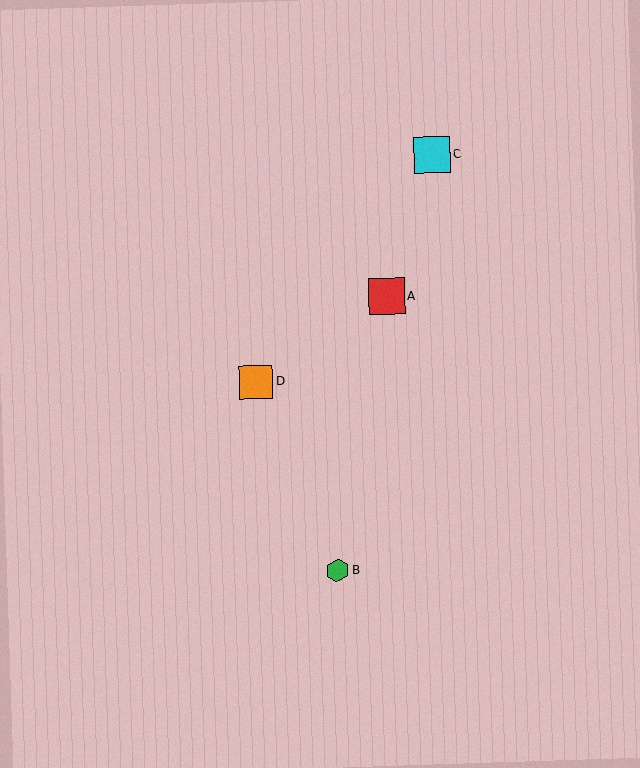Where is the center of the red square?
The center of the red square is at (387, 297).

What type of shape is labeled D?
Shape D is an orange square.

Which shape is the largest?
The red square (labeled A) is the largest.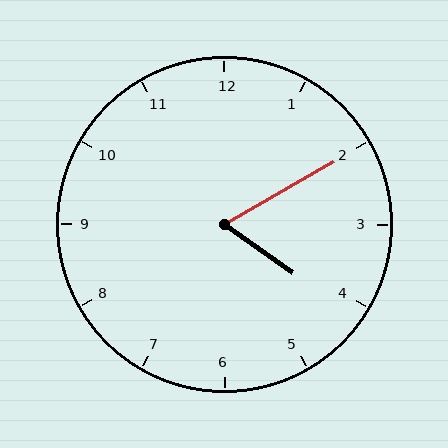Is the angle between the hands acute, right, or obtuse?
It is acute.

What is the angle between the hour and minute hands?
Approximately 65 degrees.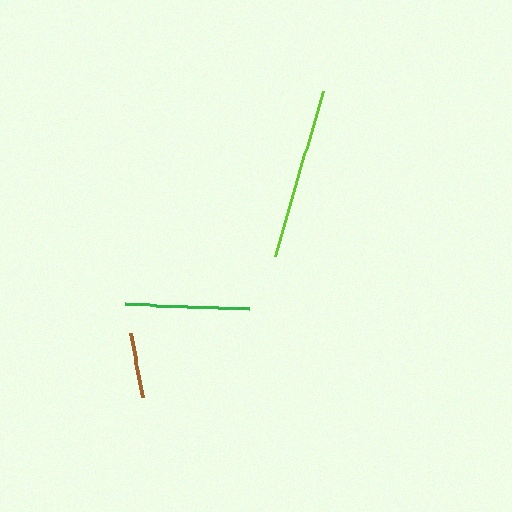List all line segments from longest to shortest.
From longest to shortest: lime, green, brown.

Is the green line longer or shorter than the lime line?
The lime line is longer than the green line.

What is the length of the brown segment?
The brown segment is approximately 66 pixels long.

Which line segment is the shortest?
The brown line is the shortest at approximately 66 pixels.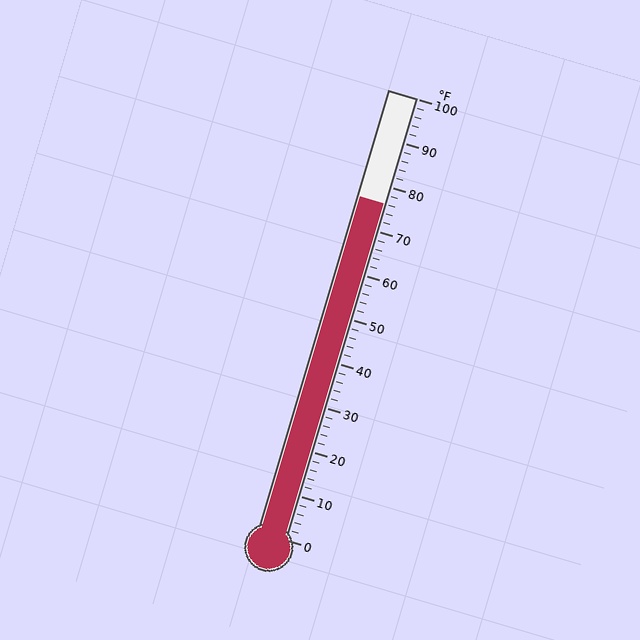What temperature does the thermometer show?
The thermometer shows approximately 76°F.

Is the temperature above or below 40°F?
The temperature is above 40°F.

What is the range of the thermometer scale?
The thermometer scale ranges from 0°F to 100°F.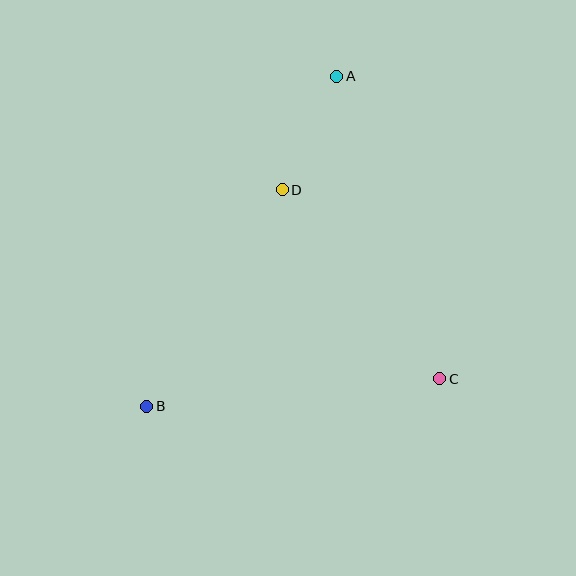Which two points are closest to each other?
Points A and D are closest to each other.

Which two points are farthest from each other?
Points A and B are farthest from each other.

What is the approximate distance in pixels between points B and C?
The distance between B and C is approximately 294 pixels.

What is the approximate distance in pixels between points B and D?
The distance between B and D is approximately 255 pixels.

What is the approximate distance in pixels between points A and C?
The distance between A and C is approximately 320 pixels.